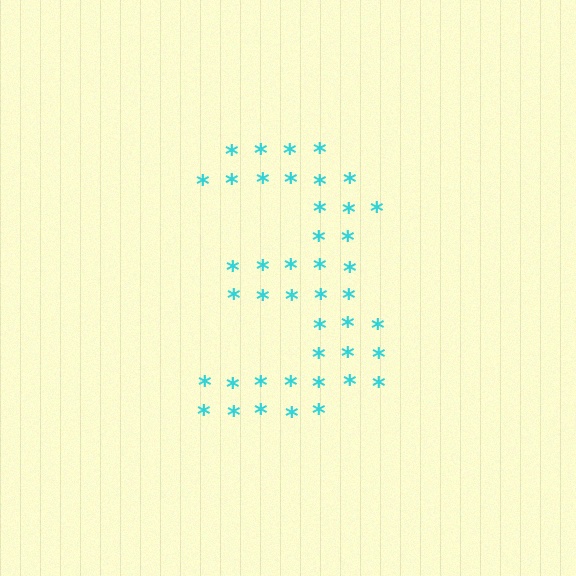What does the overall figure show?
The overall figure shows the digit 3.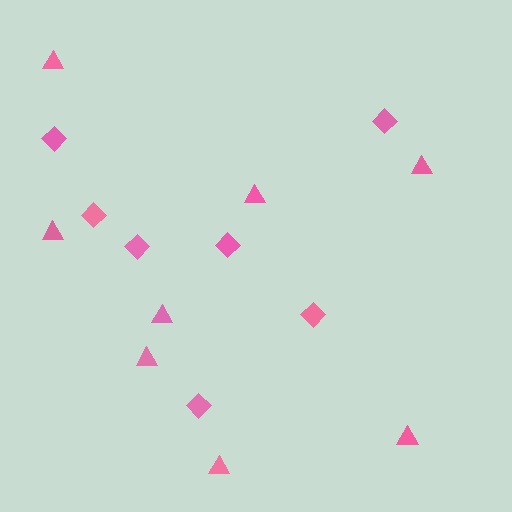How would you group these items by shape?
There are 2 groups: one group of diamonds (7) and one group of triangles (8).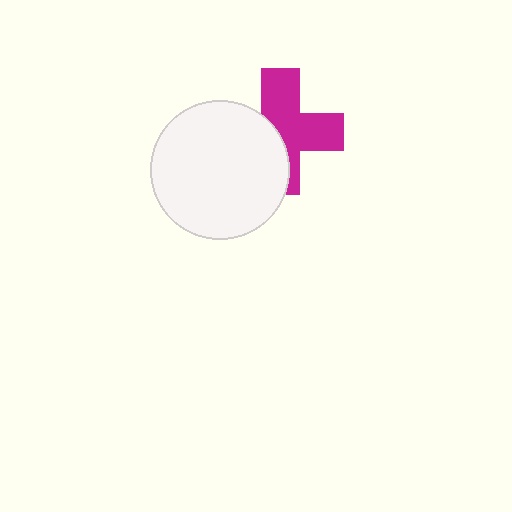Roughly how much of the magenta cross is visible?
About half of it is visible (roughly 58%).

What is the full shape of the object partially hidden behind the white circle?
The partially hidden object is a magenta cross.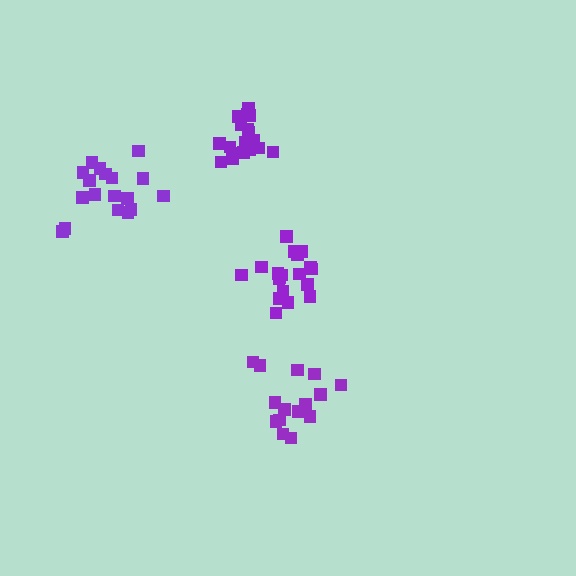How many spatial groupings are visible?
There are 4 spatial groupings.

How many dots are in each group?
Group 1: 19 dots, Group 2: 18 dots, Group 3: 18 dots, Group 4: 15 dots (70 total).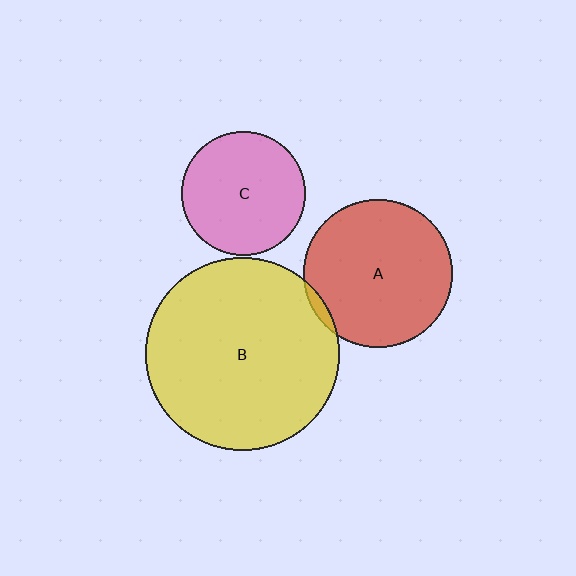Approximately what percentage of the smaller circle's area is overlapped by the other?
Approximately 5%.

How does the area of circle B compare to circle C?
Approximately 2.5 times.